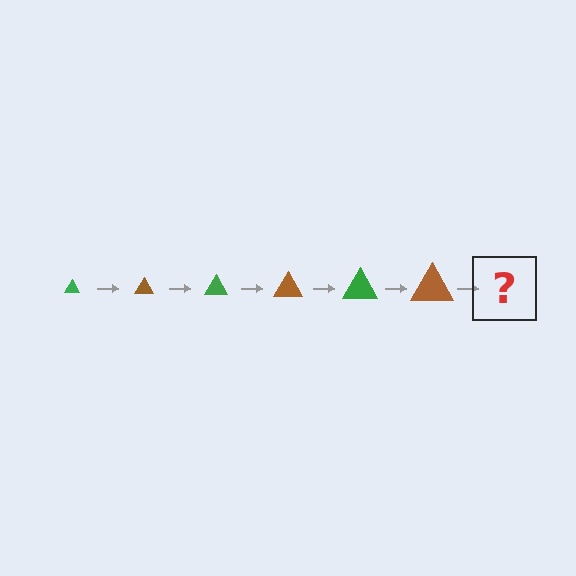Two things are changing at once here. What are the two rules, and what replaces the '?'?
The two rules are that the triangle grows larger each step and the color cycles through green and brown. The '?' should be a green triangle, larger than the previous one.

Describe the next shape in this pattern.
It should be a green triangle, larger than the previous one.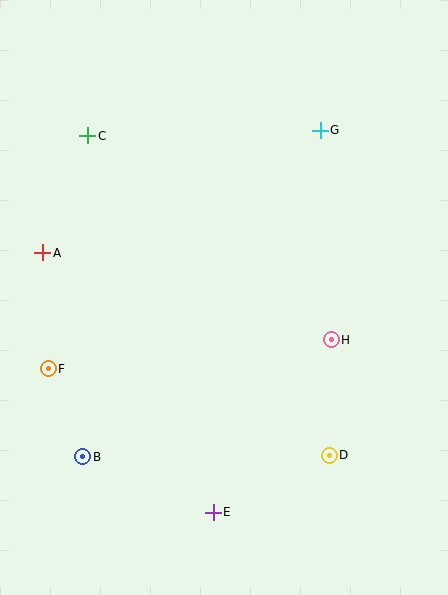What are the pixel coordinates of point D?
Point D is at (329, 455).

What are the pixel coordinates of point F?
Point F is at (48, 369).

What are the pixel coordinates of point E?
Point E is at (213, 512).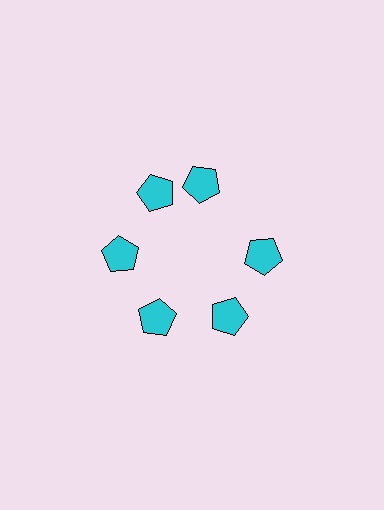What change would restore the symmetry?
The symmetry would be restored by rotating it back into even spacing with its neighbors so that all 6 pentagons sit at equal angles and equal distance from the center.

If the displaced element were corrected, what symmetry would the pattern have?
It would have 6-fold rotational symmetry — the pattern would map onto itself every 60 degrees.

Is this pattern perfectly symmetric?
No. The 6 cyan pentagons are arranged in a ring, but one element near the 1 o'clock position is rotated out of alignment along the ring, breaking the 6-fold rotational symmetry.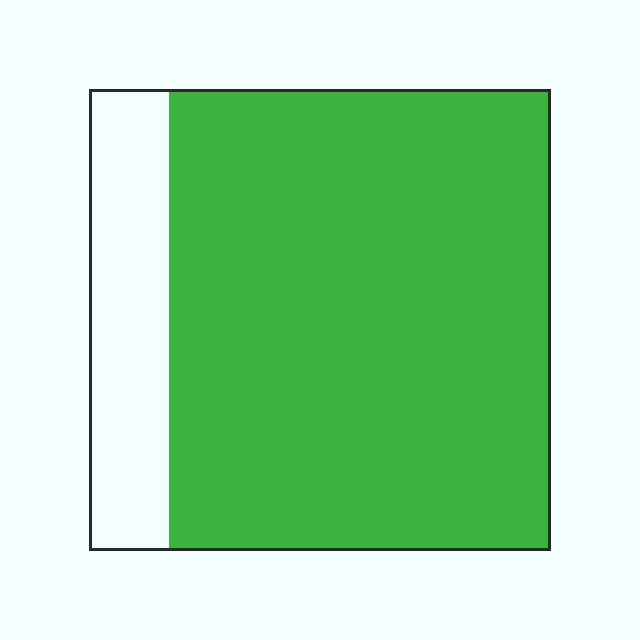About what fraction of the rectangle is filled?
About five sixths (5/6).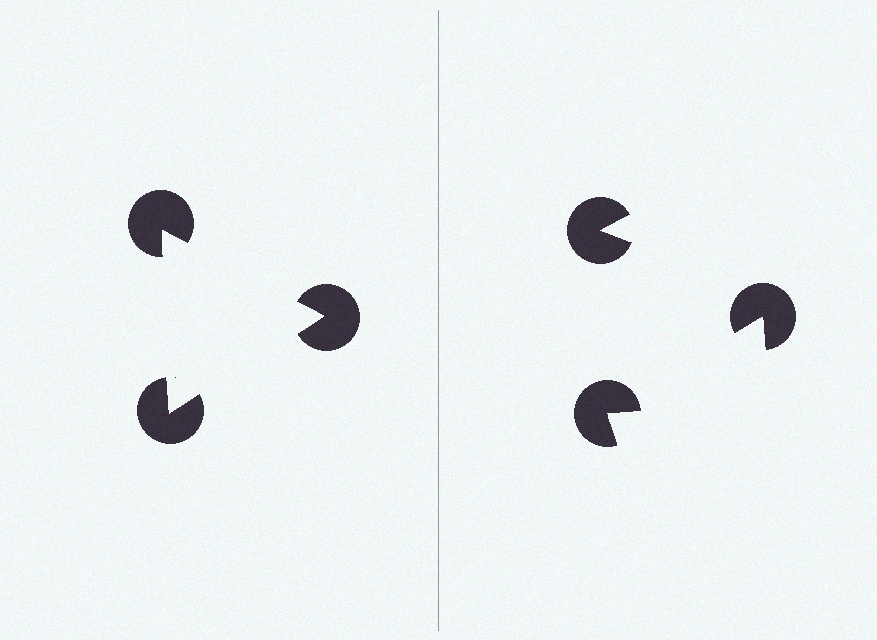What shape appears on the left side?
An illusory triangle.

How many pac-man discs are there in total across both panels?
6 — 3 on each side.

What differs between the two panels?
The pac-man discs are positioned identically on both sides; only the wedge orientations differ. On the left they align to a triangle; on the right they are misaligned.